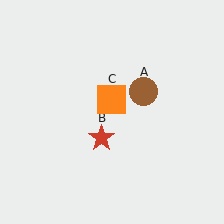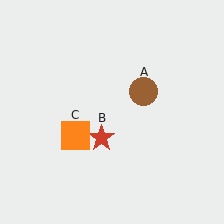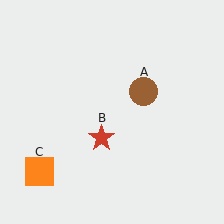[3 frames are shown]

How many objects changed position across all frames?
1 object changed position: orange square (object C).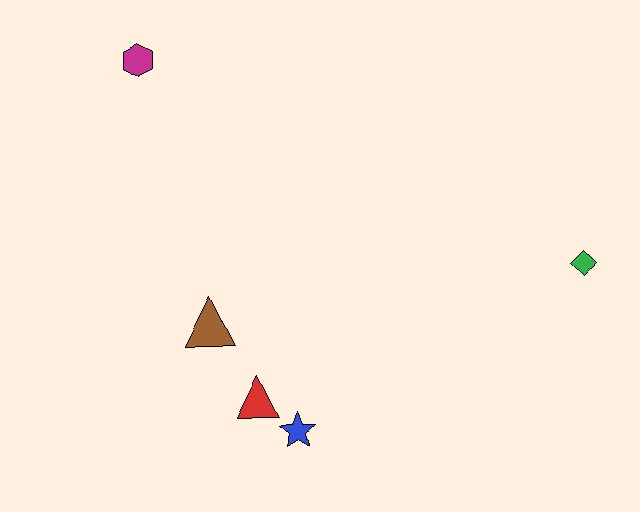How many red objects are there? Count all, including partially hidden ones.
There is 1 red object.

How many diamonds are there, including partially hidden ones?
There is 1 diamond.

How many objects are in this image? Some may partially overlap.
There are 5 objects.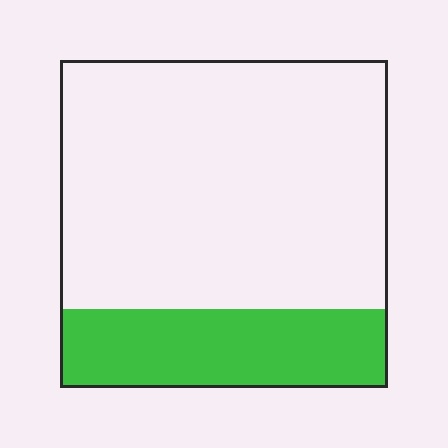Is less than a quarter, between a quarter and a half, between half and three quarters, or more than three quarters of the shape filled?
Less than a quarter.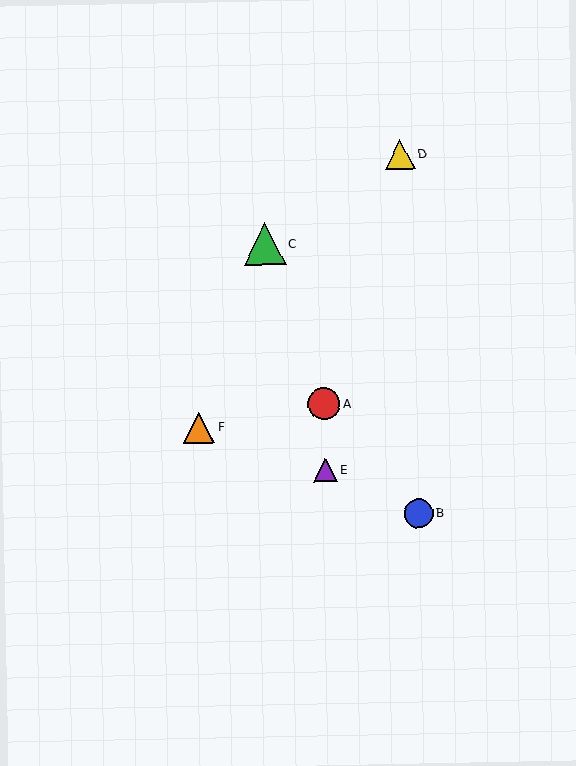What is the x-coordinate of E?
Object E is at x≈325.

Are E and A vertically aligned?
Yes, both are at x≈325.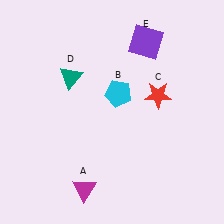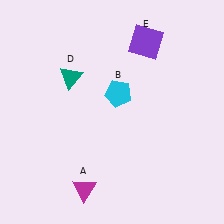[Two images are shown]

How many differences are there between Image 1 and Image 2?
There is 1 difference between the two images.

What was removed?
The red star (C) was removed in Image 2.